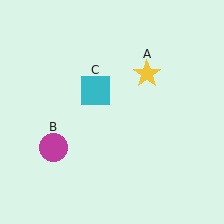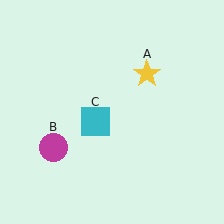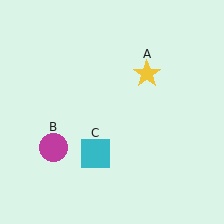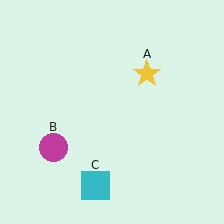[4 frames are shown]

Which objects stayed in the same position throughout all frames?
Yellow star (object A) and magenta circle (object B) remained stationary.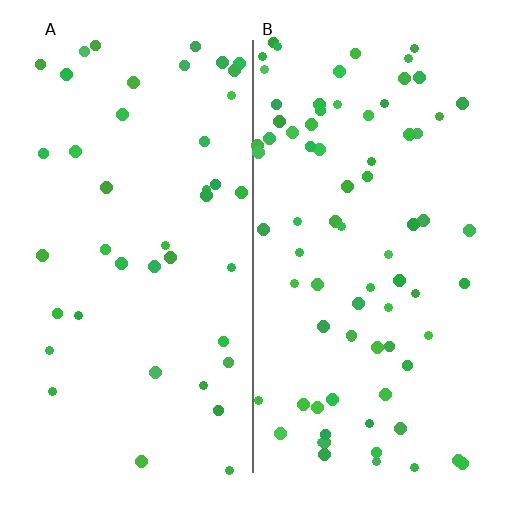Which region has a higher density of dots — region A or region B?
B (the right).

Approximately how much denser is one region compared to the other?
Approximately 1.8× — region B over region A.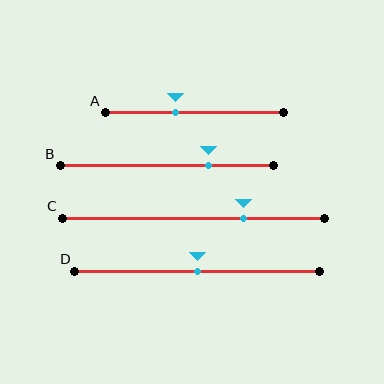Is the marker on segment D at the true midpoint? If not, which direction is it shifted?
Yes, the marker on segment D is at the true midpoint.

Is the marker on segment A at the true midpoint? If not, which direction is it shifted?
No, the marker on segment A is shifted to the left by about 11% of the segment length.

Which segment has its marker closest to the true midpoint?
Segment D has its marker closest to the true midpoint.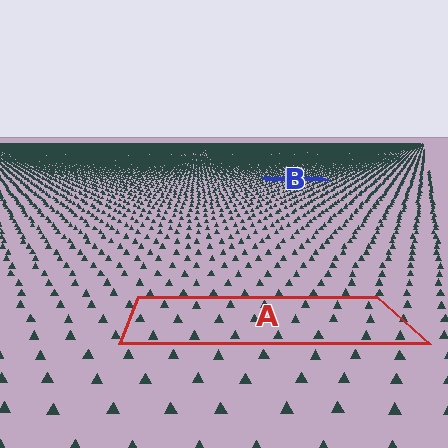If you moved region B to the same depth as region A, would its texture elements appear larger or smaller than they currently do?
They would appear larger. At a closer depth, the same texture elements are projected at a bigger on-screen size.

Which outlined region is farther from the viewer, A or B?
Region B is farther from the viewer — the texture elements inside it appear smaller and more densely packed.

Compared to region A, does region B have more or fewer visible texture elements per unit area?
Region B has more texture elements per unit area — they are packed more densely because it is farther away.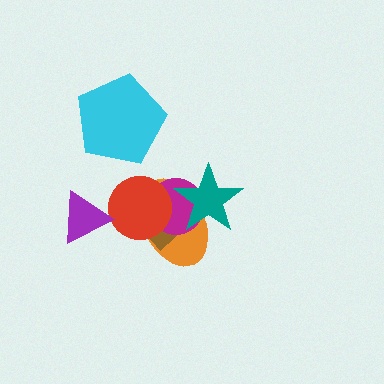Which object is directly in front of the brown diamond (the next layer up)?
The magenta circle is directly in front of the brown diamond.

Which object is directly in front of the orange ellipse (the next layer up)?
The brown diamond is directly in front of the orange ellipse.